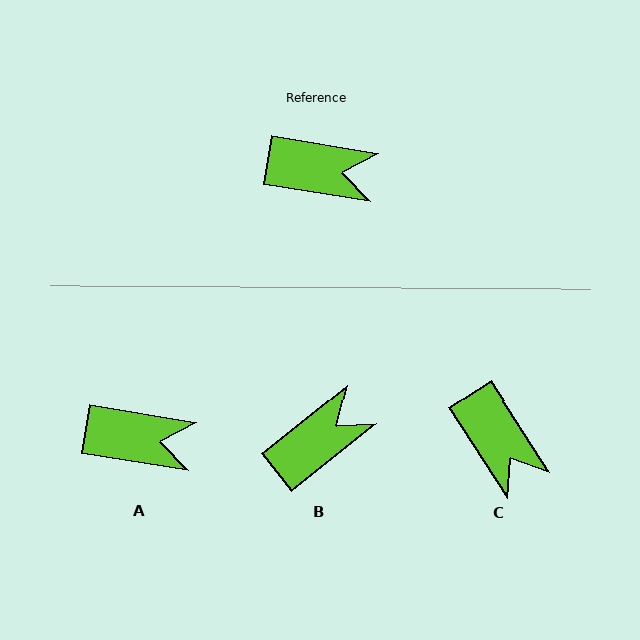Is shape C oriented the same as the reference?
No, it is off by about 48 degrees.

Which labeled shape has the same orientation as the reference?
A.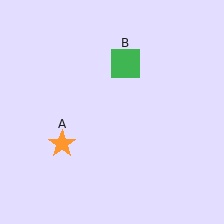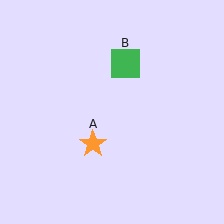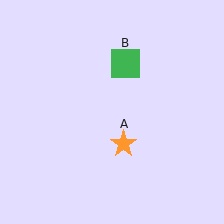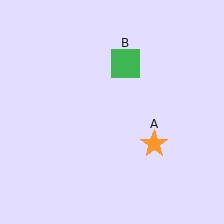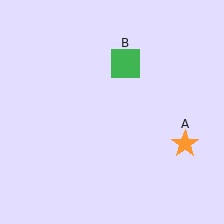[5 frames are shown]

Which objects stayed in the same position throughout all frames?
Green square (object B) remained stationary.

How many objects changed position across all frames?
1 object changed position: orange star (object A).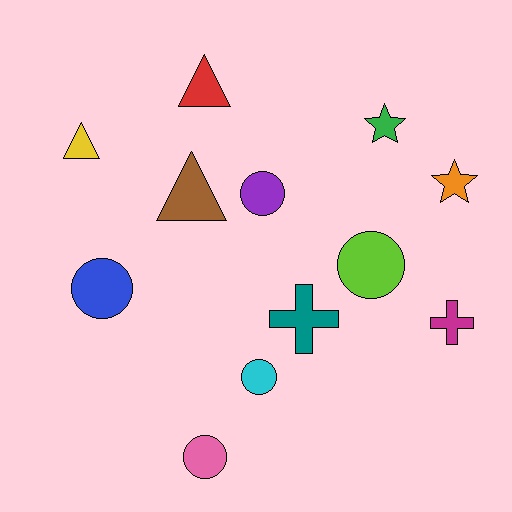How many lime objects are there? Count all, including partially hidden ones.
There is 1 lime object.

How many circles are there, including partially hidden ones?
There are 5 circles.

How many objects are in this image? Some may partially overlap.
There are 12 objects.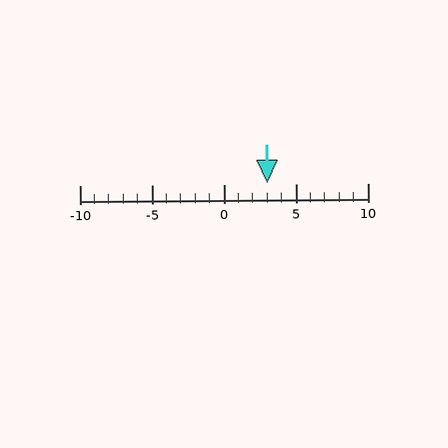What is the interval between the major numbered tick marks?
The major tick marks are spaced 5 units apart.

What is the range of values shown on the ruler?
The ruler shows values from -10 to 10.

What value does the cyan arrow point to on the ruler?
The cyan arrow points to approximately 3.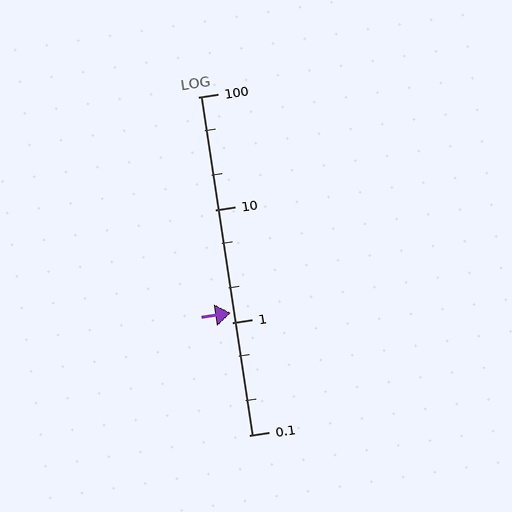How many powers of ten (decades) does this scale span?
The scale spans 3 decades, from 0.1 to 100.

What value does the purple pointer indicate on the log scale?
The pointer indicates approximately 1.2.